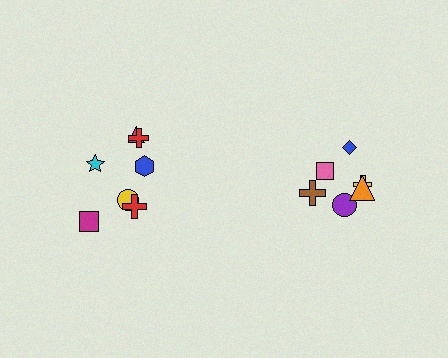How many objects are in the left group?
There are 8 objects.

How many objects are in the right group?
There are 6 objects.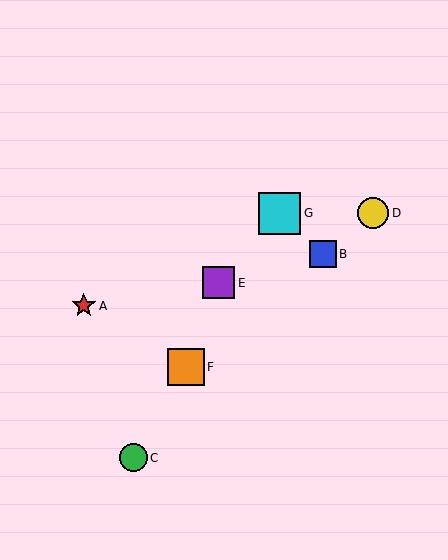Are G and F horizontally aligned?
No, G is at y≈213 and F is at y≈367.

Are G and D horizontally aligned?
Yes, both are at y≈213.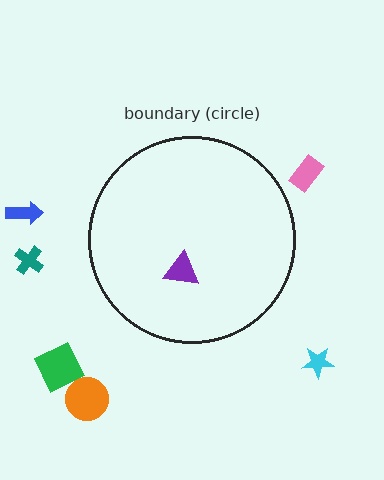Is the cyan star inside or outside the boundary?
Outside.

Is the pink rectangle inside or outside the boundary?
Outside.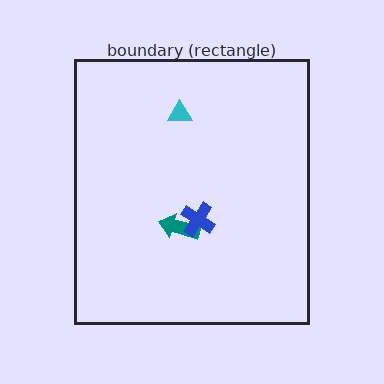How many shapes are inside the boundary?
3 inside, 0 outside.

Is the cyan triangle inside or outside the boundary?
Inside.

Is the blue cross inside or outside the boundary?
Inside.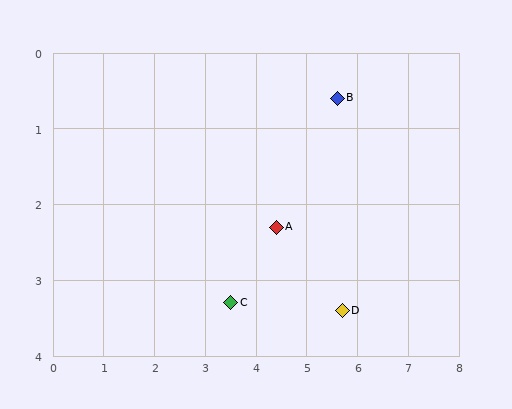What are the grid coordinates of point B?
Point B is at approximately (5.6, 0.6).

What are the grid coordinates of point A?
Point A is at approximately (4.4, 2.3).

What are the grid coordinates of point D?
Point D is at approximately (5.7, 3.4).